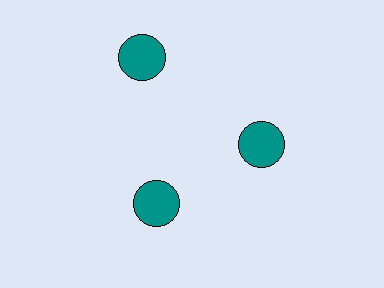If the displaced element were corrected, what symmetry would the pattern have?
It would have 3-fold rotational symmetry — the pattern would map onto itself every 120 degrees.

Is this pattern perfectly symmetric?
No. The 3 teal circles are arranged in a ring, but one element near the 11 o'clock position is pushed outward from the center, breaking the 3-fold rotational symmetry.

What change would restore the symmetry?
The symmetry would be restored by moving it inward, back onto the ring so that all 3 circles sit at equal angles and equal distance from the center.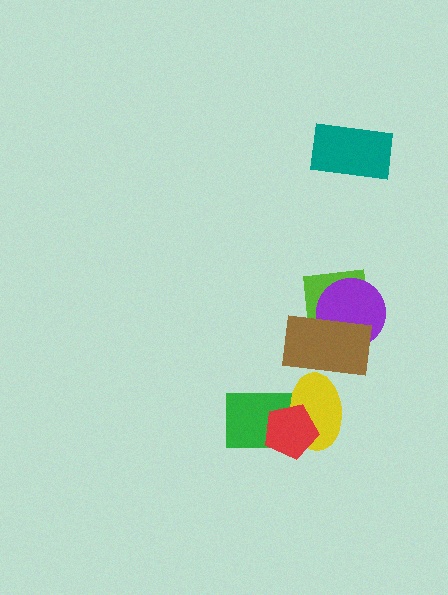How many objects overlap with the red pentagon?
2 objects overlap with the red pentagon.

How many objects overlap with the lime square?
2 objects overlap with the lime square.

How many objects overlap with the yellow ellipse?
3 objects overlap with the yellow ellipse.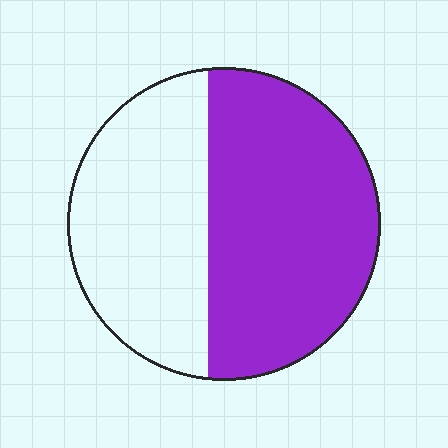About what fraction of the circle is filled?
About three fifths (3/5).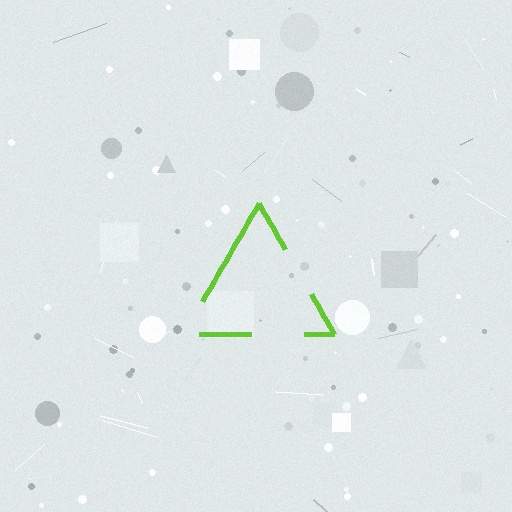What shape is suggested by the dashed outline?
The dashed outline suggests a triangle.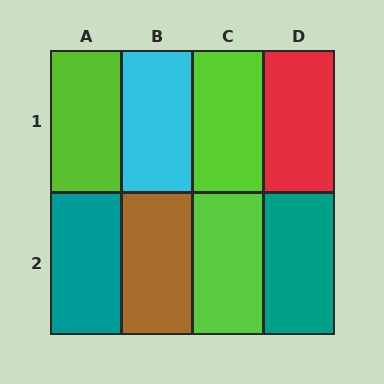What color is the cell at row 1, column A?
Lime.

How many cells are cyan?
1 cell is cyan.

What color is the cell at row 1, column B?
Cyan.